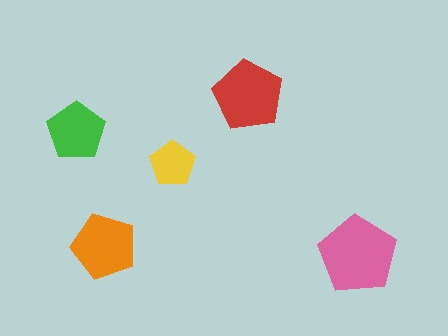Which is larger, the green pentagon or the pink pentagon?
The pink one.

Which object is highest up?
The red pentagon is topmost.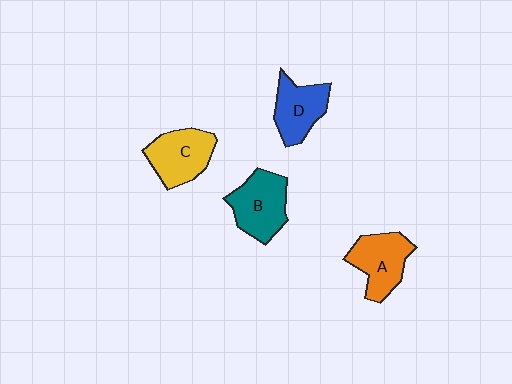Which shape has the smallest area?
Shape D (blue).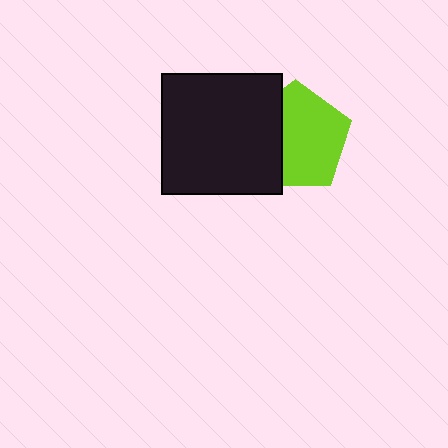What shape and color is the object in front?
The object in front is a black square.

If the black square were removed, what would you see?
You would see the complete lime pentagon.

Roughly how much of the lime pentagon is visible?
Most of it is visible (roughly 65%).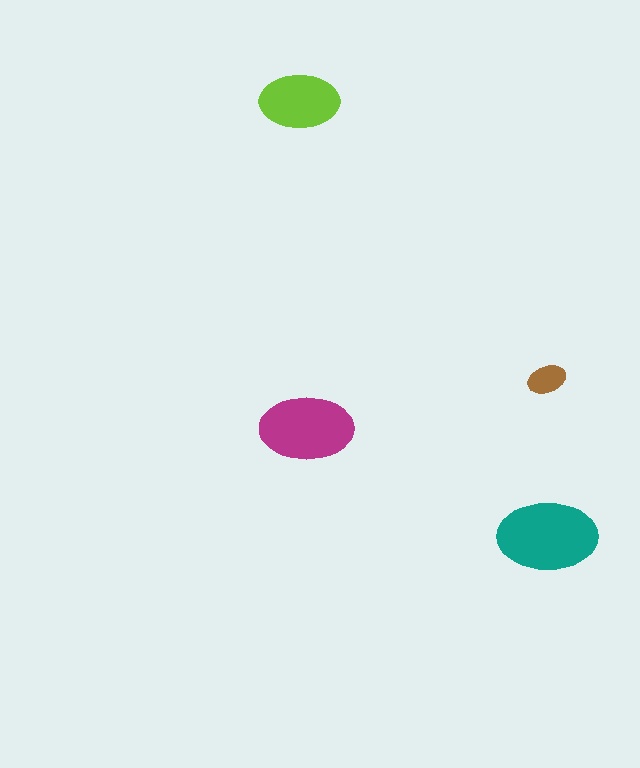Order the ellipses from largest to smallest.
the teal one, the magenta one, the lime one, the brown one.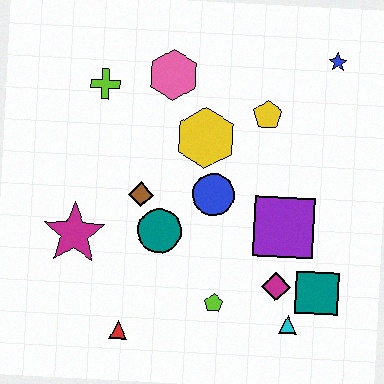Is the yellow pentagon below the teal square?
No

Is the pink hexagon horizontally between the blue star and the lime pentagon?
No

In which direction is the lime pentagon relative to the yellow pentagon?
The lime pentagon is below the yellow pentagon.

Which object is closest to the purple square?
The magenta diamond is closest to the purple square.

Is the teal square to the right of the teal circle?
Yes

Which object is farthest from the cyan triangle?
The lime cross is farthest from the cyan triangle.